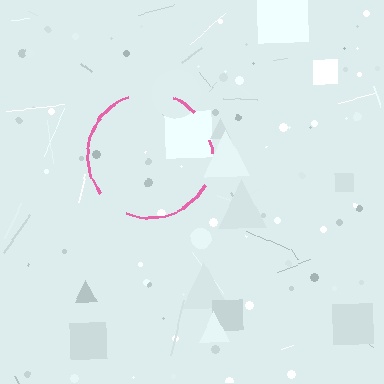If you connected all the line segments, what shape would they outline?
They would outline a circle.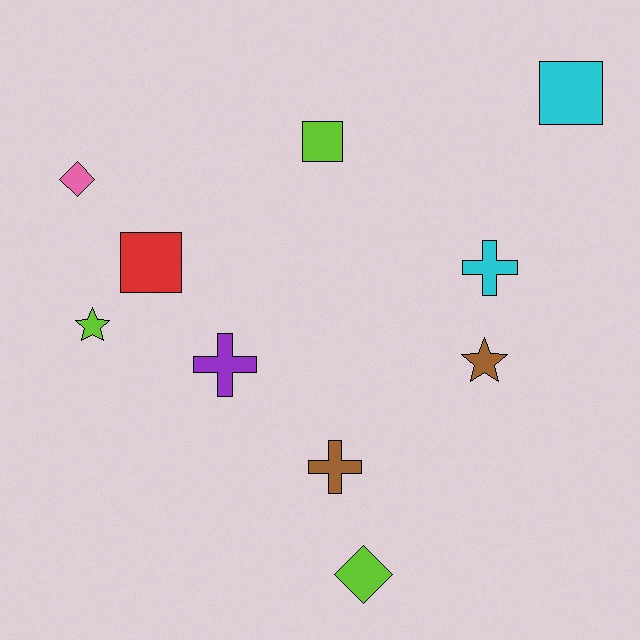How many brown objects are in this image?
There are 2 brown objects.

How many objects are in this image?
There are 10 objects.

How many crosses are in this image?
There are 3 crosses.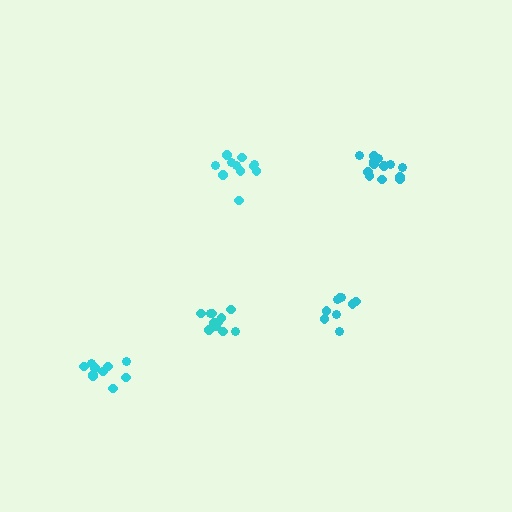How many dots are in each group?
Group 1: 11 dots, Group 2: 11 dots, Group 3: 9 dots, Group 4: 13 dots, Group 5: 10 dots (54 total).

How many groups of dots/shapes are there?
There are 5 groups.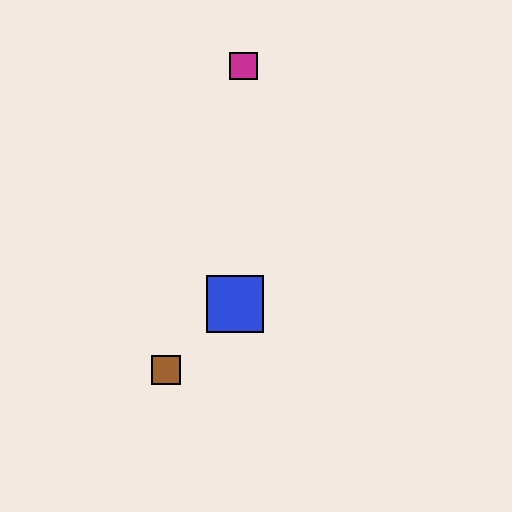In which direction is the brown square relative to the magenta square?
The brown square is below the magenta square.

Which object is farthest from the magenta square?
The brown square is farthest from the magenta square.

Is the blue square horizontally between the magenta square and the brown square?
Yes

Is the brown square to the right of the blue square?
No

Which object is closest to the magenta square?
The blue square is closest to the magenta square.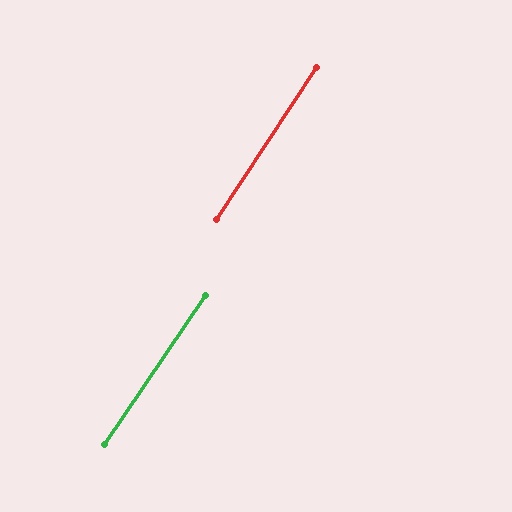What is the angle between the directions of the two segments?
Approximately 1 degree.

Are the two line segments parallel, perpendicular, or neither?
Parallel — their directions differ by only 0.7°.